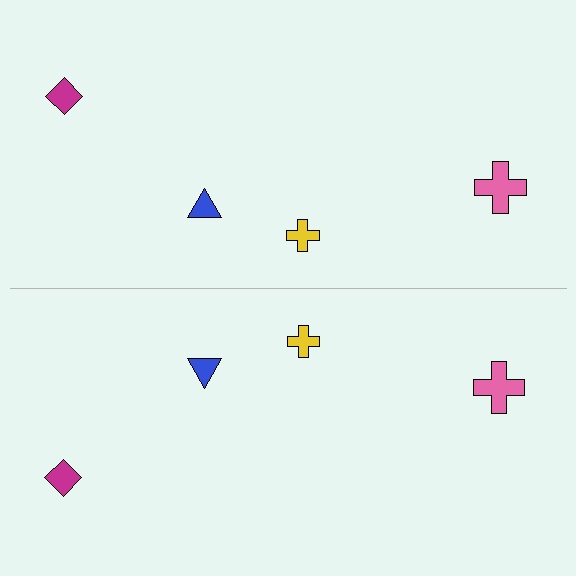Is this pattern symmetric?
Yes, this pattern has bilateral (reflection) symmetry.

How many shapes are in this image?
There are 8 shapes in this image.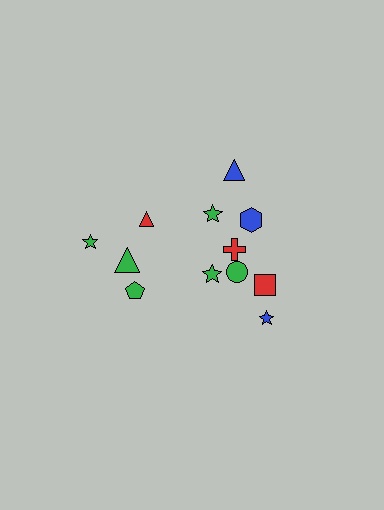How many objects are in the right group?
There are 8 objects.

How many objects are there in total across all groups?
There are 12 objects.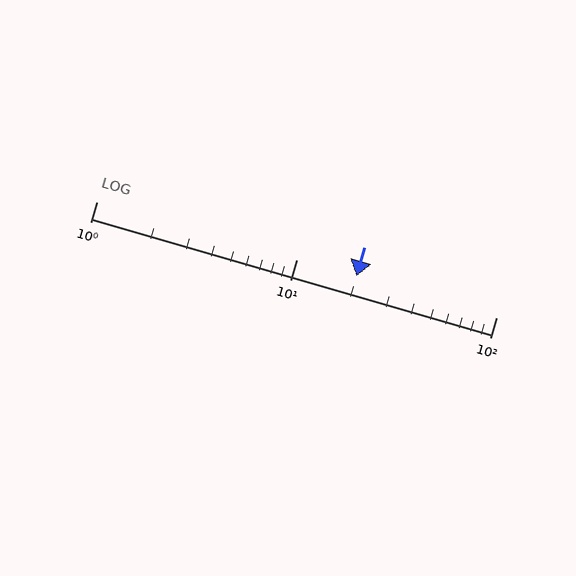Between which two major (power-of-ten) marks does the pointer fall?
The pointer is between 10 and 100.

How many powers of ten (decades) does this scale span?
The scale spans 2 decades, from 1 to 100.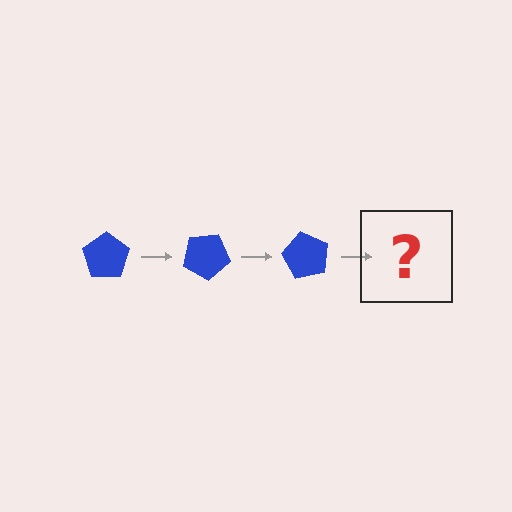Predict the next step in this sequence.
The next step is a blue pentagon rotated 90 degrees.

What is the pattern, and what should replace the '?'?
The pattern is that the pentagon rotates 30 degrees each step. The '?' should be a blue pentagon rotated 90 degrees.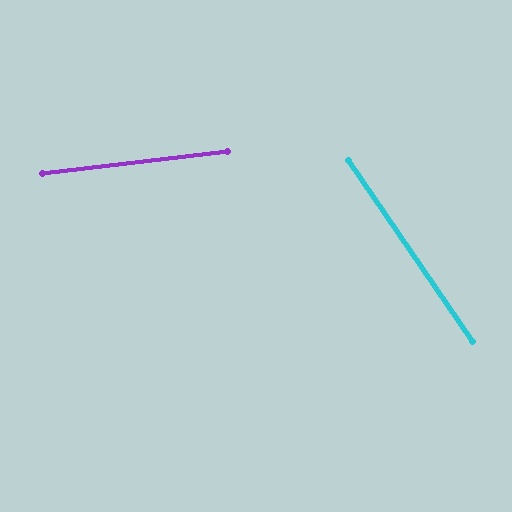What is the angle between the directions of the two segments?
Approximately 62 degrees.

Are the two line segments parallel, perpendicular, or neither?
Neither parallel nor perpendicular — they differ by about 62°.